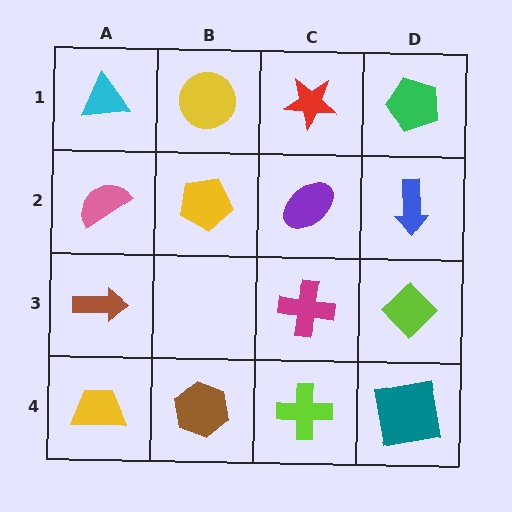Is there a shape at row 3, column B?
No, that cell is empty.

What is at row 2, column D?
A blue arrow.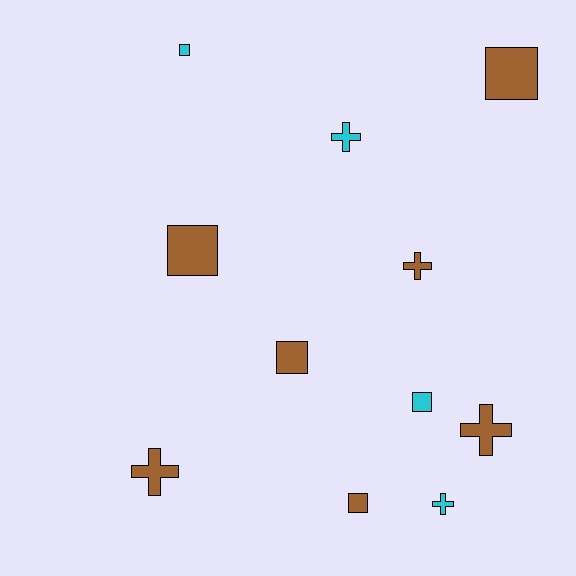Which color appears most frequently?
Brown, with 7 objects.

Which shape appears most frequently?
Square, with 6 objects.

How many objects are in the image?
There are 11 objects.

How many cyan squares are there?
There are 2 cyan squares.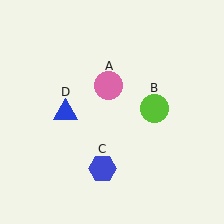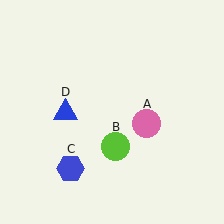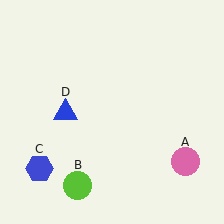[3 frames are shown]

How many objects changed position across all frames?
3 objects changed position: pink circle (object A), lime circle (object B), blue hexagon (object C).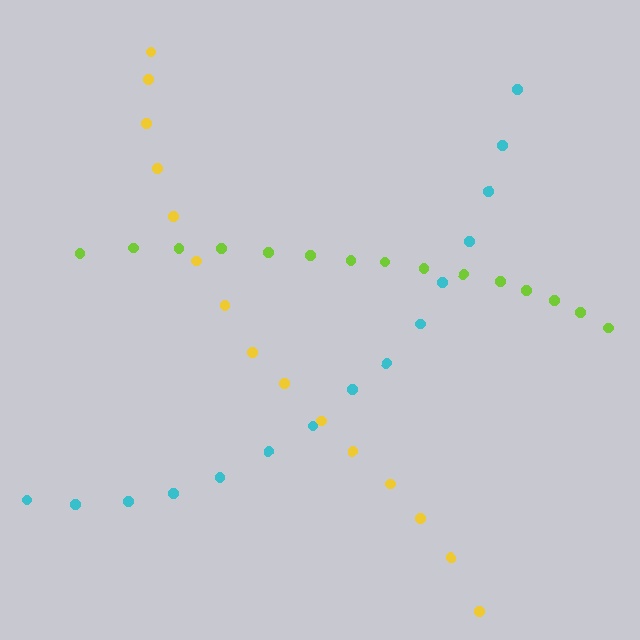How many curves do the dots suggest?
There are 3 distinct paths.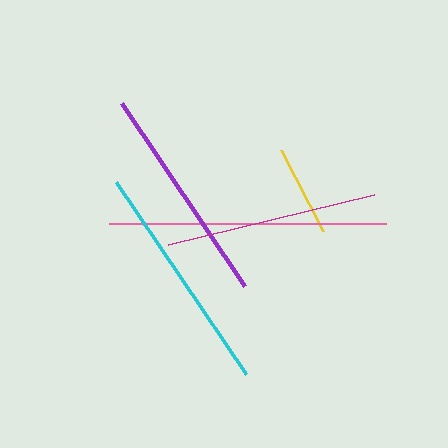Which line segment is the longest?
The pink line is the longest at approximately 277 pixels.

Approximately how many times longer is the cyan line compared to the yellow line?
The cyan line is approximately 2.5 times the length of the yellow line.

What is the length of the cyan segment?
The cyan segment is approximately 231 pixels long.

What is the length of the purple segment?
The purple segment is approximately 221 pixels long.